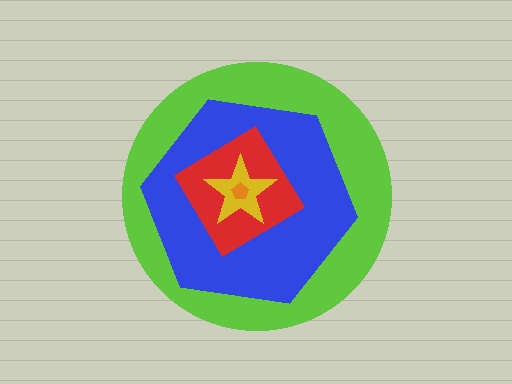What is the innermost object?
The orange pentagon.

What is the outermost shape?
The lime circle.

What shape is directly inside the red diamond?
The yellow star.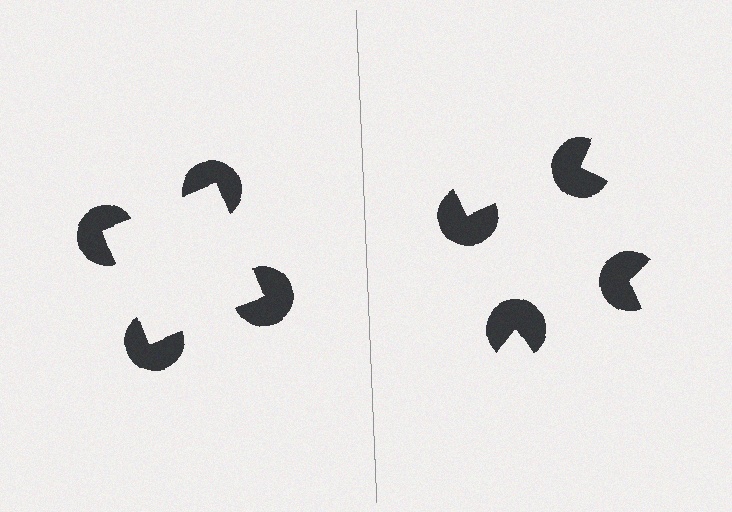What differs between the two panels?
The pac-man discs are positioned identically on both sides; only the wedge orientations differ. On the left they align to a square; on the right they are misaligned.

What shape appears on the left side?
An illusory square.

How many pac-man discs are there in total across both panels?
8 — 4 on each side.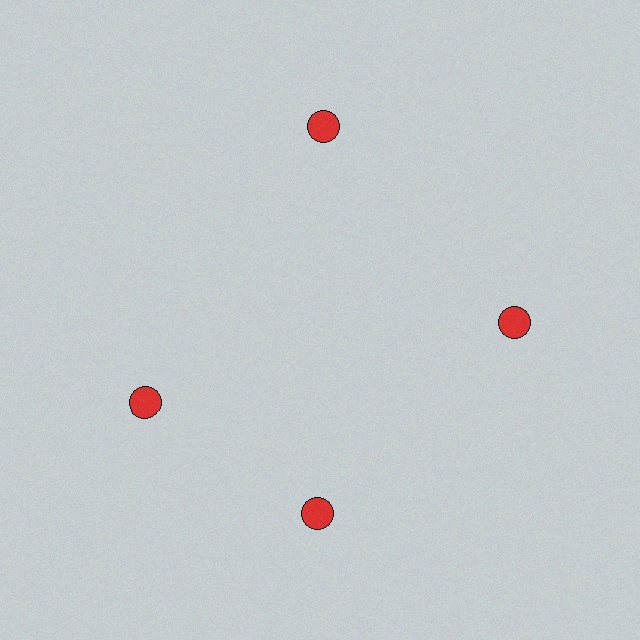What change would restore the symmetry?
The symmetry would be restored by rotating it back into even spacing with its neighbors so that all 4 circles sit at equal angles and equal distance from the center.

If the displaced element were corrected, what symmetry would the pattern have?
It would have 4-fold rotational symmetry — the pattern would map onto itself every 90 degrees.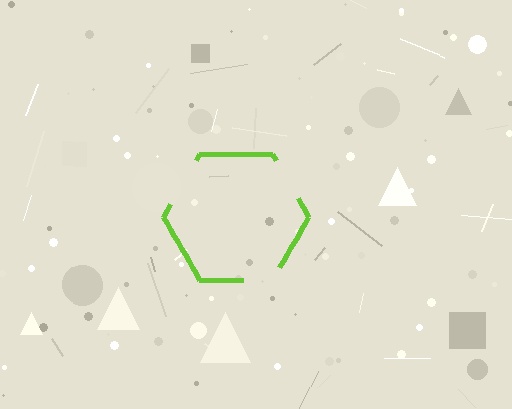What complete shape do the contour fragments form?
The contour fragments form a hexagon.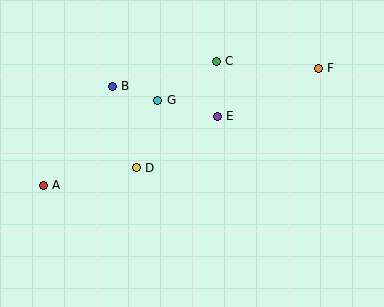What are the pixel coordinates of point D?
Point D is at (136, 168).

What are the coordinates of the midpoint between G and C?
The midpoint between G and C is at (187, 81).